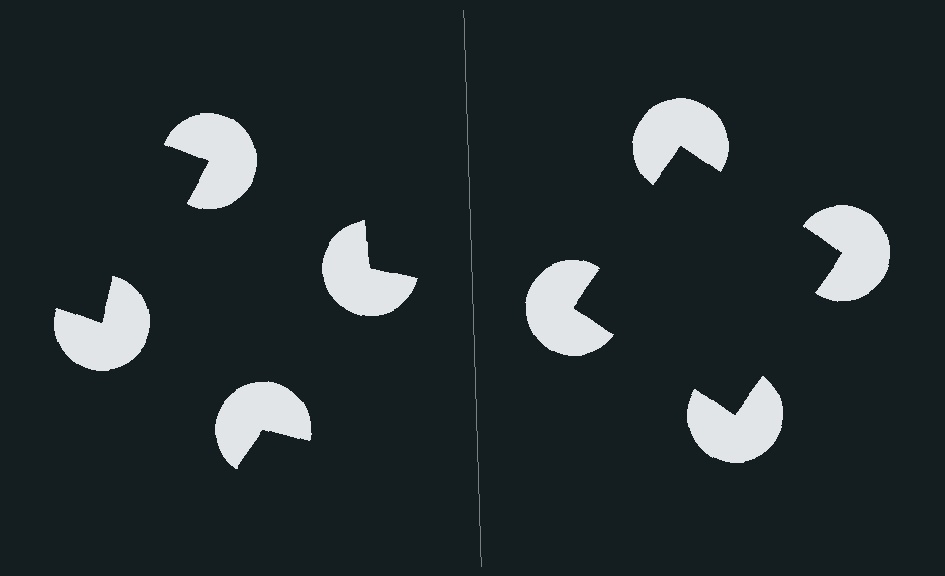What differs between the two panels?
The pac-man discs are positioned identically on both sides; only the wedge orientations differ. On the right they align to a square; on the left they are misaligned.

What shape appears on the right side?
An illusory square.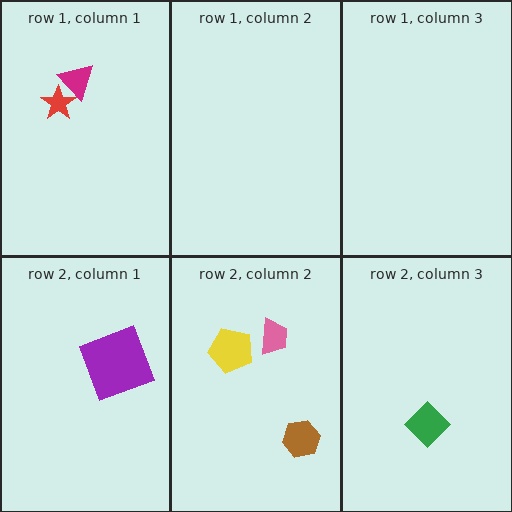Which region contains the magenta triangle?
The row 1, column 1 region.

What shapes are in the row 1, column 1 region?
The magenta triangle, the red star.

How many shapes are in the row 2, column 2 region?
3.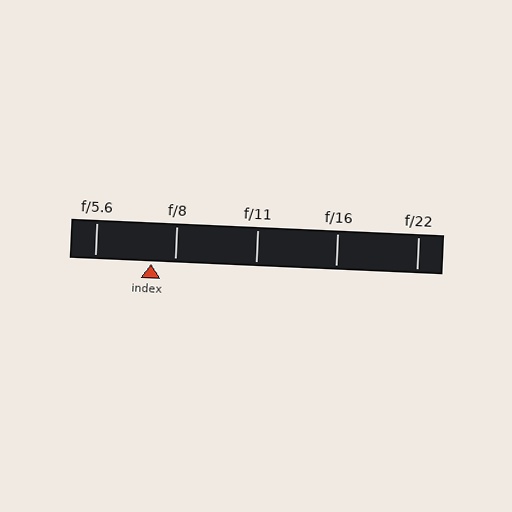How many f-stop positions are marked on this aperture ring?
There are 5 f-stop positions marked.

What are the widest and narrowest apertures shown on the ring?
The widest aperture shown is f/5.6 and the narrowest is f/22.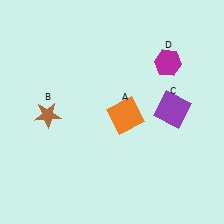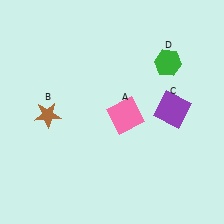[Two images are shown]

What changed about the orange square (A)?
In Image 1, A is orange. In Image 2, it changed to pink.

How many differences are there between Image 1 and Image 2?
There are 2 differences between the two images.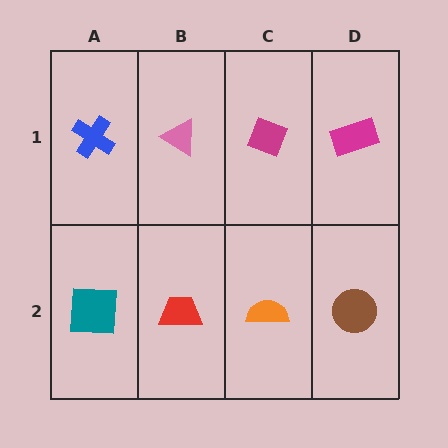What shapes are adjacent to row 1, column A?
A teal square (row 2, column A), a pink triangle (row 1, column B).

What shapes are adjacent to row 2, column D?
A magenta rectangle (row 1, column D), an orange semicircle (row 2, column C).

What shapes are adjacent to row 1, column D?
A brown circle (row 2, column D), a magenta diamond (row 1, column C).